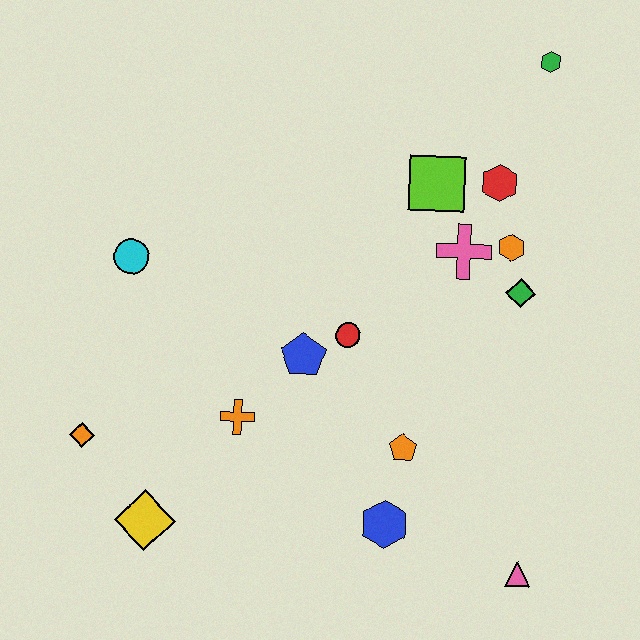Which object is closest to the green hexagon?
The red hexagon is closest to the green hexagon.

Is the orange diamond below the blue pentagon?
Yes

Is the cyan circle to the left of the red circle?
Yes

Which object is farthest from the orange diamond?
The green hexagon is farthest from the orange diamond.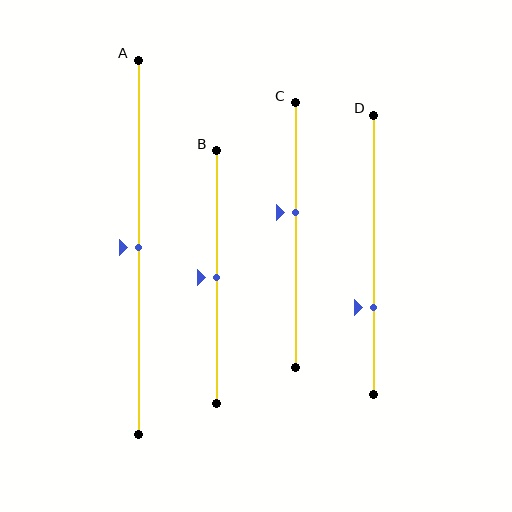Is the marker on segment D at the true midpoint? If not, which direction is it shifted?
No, the marker on segment D is shifted downward by about 19% of the segment length.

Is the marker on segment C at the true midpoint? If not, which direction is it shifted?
No, the marker on segment C is shifted upward by about 9% of the segment length.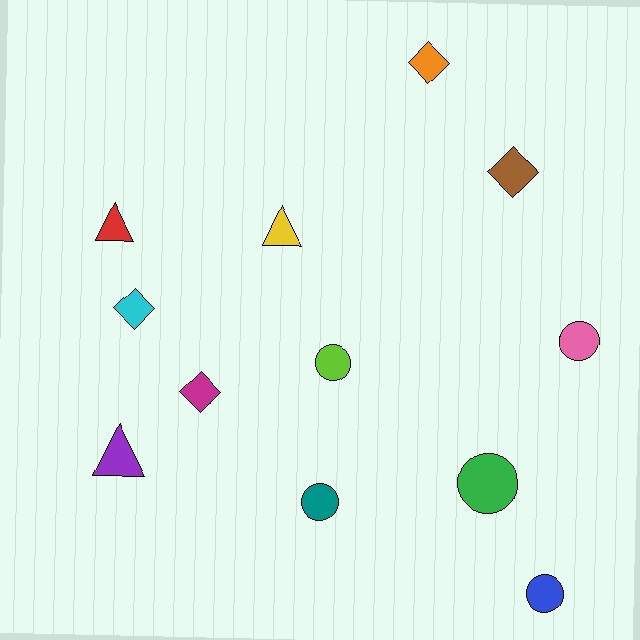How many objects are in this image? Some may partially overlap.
There are 12 objects.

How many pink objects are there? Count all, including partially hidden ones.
There is 1 pink object.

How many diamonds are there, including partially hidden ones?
There are 4 diamonds.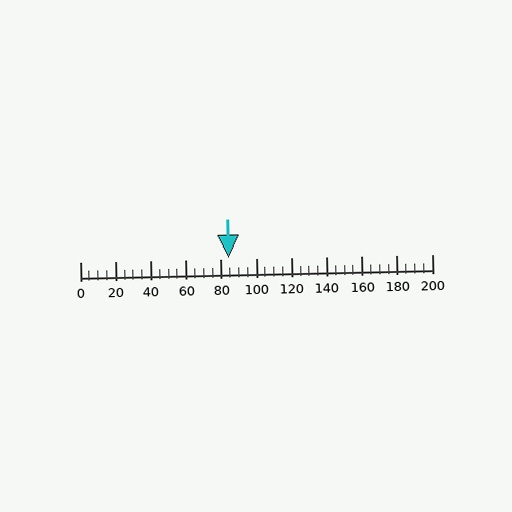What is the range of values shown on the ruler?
The ruler shows values from 0 to 200.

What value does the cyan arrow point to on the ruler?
The cyan arrow points to approximately 85.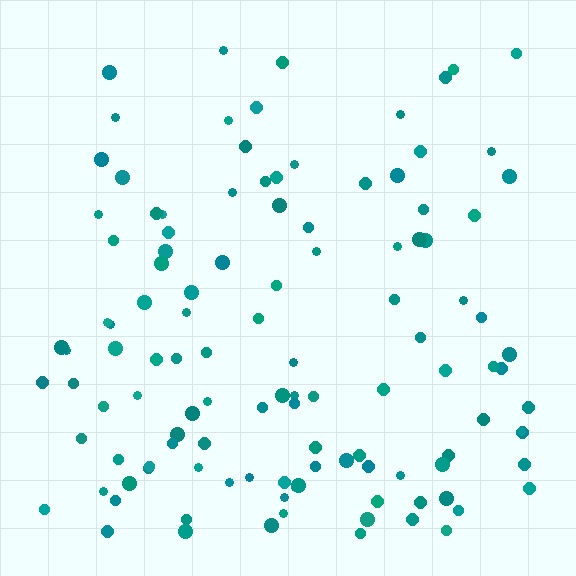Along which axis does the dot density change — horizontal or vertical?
Vertical.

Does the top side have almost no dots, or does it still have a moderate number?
Still a moderate number, just noticeably fewer than the bottom.